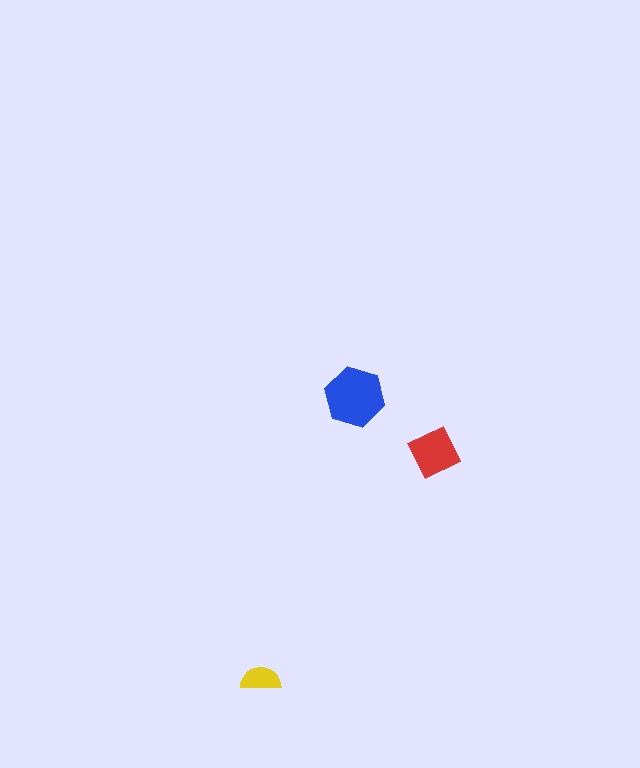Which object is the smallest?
The yellow semicircle.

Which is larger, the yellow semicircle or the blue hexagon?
The blue hexagon.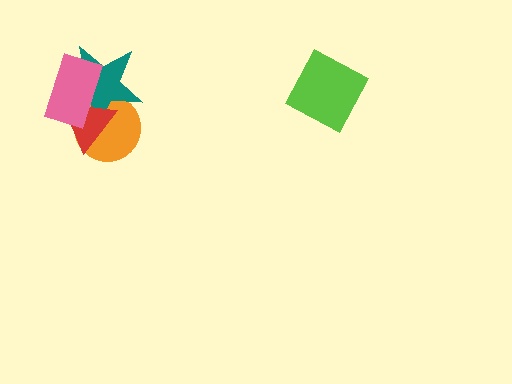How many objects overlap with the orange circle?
3 objects overlap with the orange circle.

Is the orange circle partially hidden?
Yes, it is partially covered by another shape.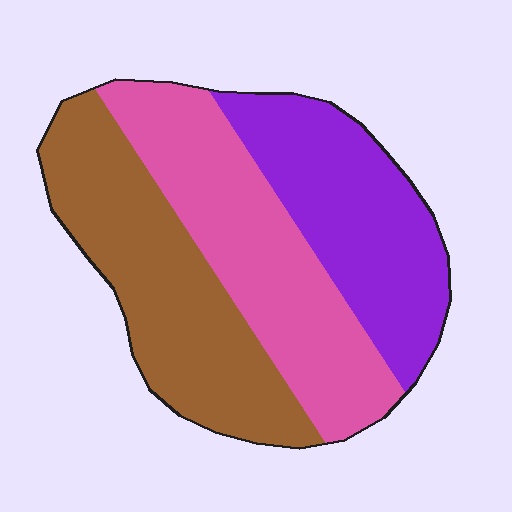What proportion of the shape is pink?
Pink takes up between a quarter and a half of the shape.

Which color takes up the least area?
Purple, at roughly 30%.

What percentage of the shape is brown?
Brown covers about 35% of the shape.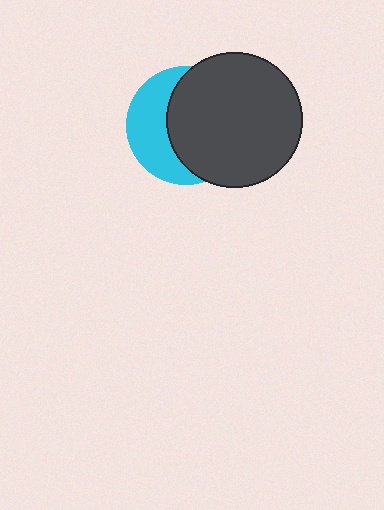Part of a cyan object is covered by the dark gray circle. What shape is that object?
It is a circle.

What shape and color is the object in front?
The object in front is a dark gray circle.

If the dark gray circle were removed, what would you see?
You would see the complete cyan circle.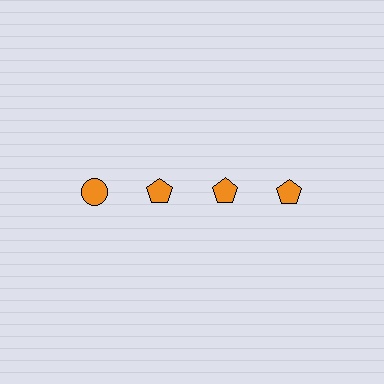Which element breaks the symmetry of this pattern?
The orange circle in the top row, leftmost column breaks the symmetry. All other shapes are orange pentagons.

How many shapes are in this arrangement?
There are 4 shapes arranged in a grid pattern.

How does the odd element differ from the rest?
It has a different shape: circle instead of pentagon.